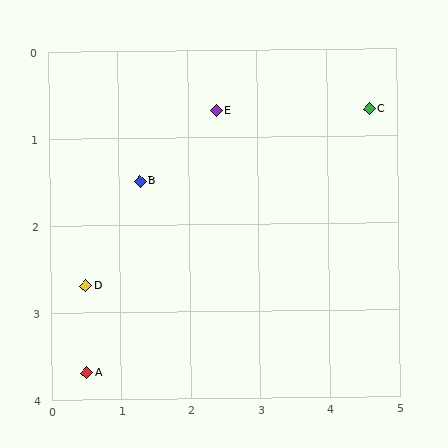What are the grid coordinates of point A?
Point A is at approximately (0.5, 3.7).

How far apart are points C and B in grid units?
Points C and B are about 3.4 grid units apart.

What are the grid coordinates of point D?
Point D is at approximately (0.5, 2.7).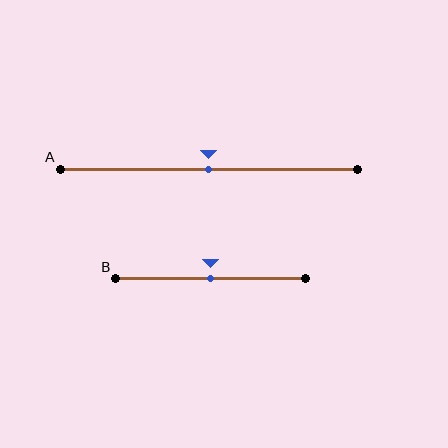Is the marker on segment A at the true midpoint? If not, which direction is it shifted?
Yes, the marker on segment A is at the true midpoint.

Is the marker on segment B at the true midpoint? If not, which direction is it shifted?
Yes, the marker on segment B is at the true midpoint.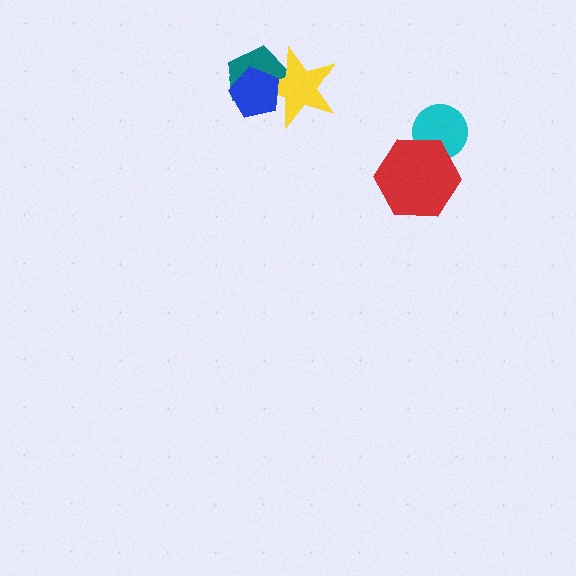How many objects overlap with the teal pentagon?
2 objects overlap with the teal pentagon.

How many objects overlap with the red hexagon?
1 object overlaps with the red hexagon.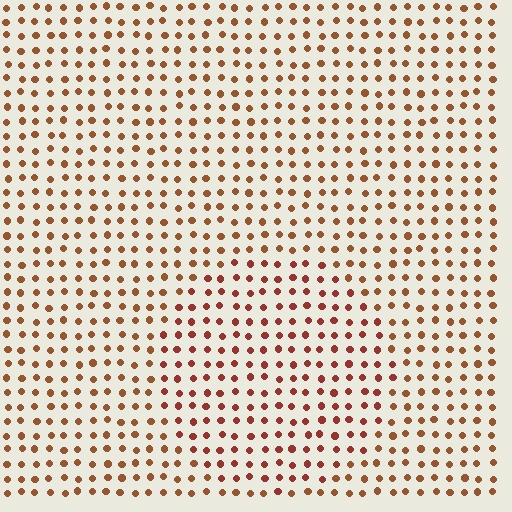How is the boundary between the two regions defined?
The boundary is defined purely by a slight shift in hue (about 21 degrees). Spacing, size, and orientation are identical on both sides.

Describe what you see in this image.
The image is filled with small brown elements in a uniform arrangement. A circle-shaped region is visible where the elements are tinted to a slightly different hue, forming a subtle color boundary.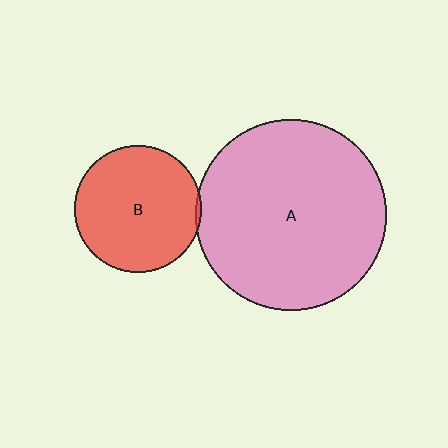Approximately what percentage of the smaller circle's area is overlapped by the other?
Approximately 5%.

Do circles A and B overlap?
Yes.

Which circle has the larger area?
Circle A (pink).